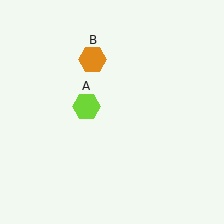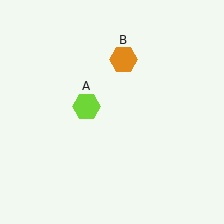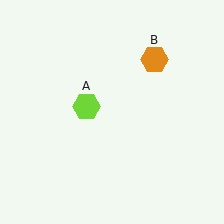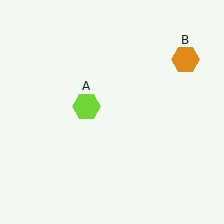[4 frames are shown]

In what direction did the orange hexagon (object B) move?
The orange hexagon (object B) moved right.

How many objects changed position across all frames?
1 object changed position: orange hexagon (object B).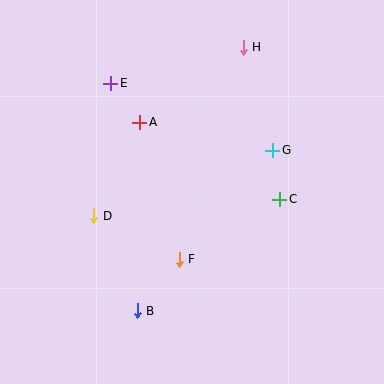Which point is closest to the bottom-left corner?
Point B is closest to the bottom-left corner.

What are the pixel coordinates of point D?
Point D is at (94, 216).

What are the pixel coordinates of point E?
Point E is at (111, 83).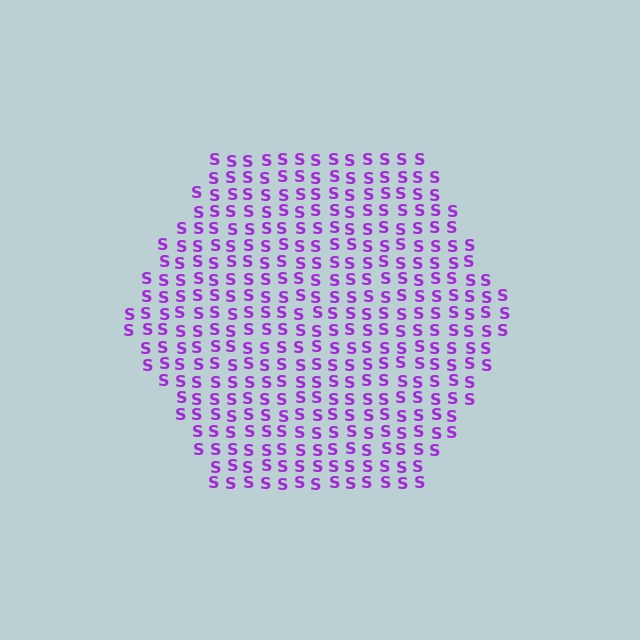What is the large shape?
The large shape is a hexagon.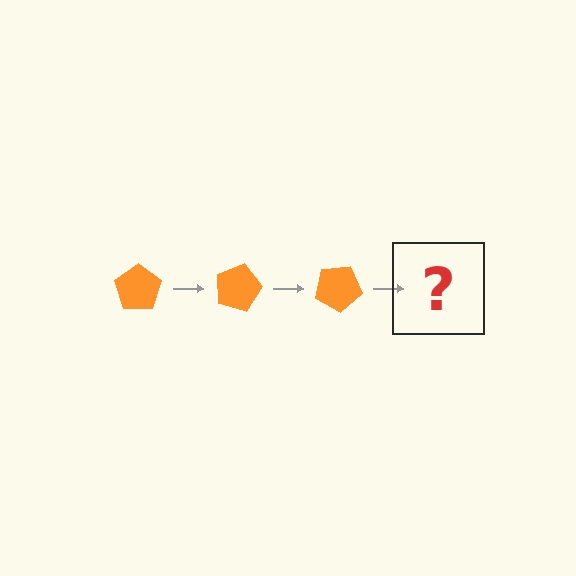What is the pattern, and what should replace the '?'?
The pattern is that the pentagon rotates 15 degrees each step. The '?' should be an orange pentagon rotated 45 degrees.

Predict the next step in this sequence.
The next step is an orange pentagon rotated 45 degrees.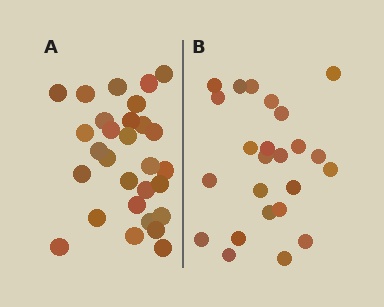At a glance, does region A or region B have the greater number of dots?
Region A (the left region) has more dots.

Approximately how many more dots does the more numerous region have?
Region A has about 5 more dots than region B.